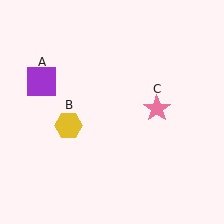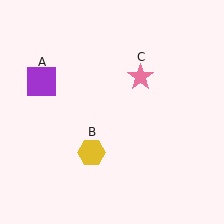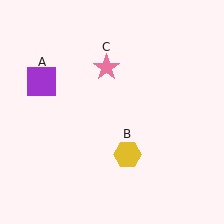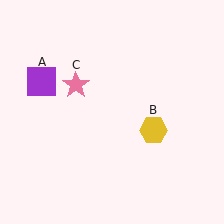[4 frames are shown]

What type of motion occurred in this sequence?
The yellow hexagon (object B), pink star (object C) rotated counterclockwise around the center of the scene.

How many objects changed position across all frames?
2 objects changed position: yellow hexagon (object B), pink star (object C).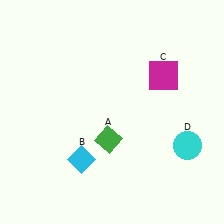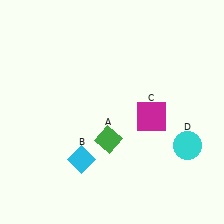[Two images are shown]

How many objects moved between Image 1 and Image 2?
1 object moved between the two images.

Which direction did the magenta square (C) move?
The magenta square (C) moved down.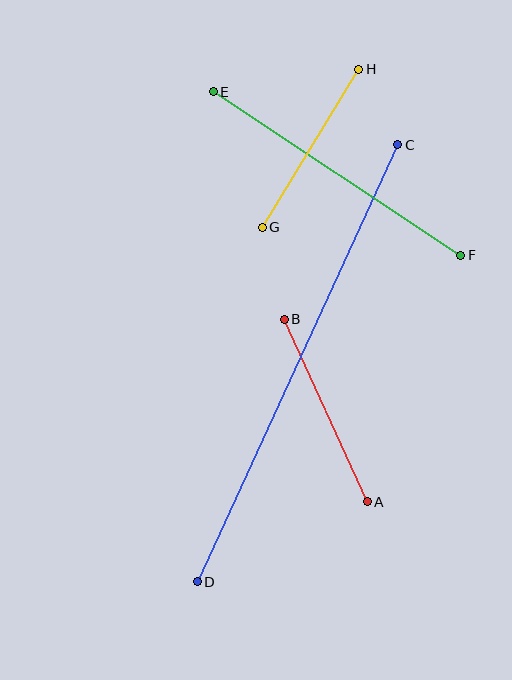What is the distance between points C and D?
The distance is approximately 481 pixels.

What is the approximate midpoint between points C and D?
The midpoint is at approximately (298, 363) pixels.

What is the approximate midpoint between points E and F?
The midpoint is at approximately (337, 174) pixels.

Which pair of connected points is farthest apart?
Points C and D are farthest apart.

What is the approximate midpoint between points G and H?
The midpoint is at approximately (311, 148) pixels.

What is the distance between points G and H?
The distance is approximately 185 pixels.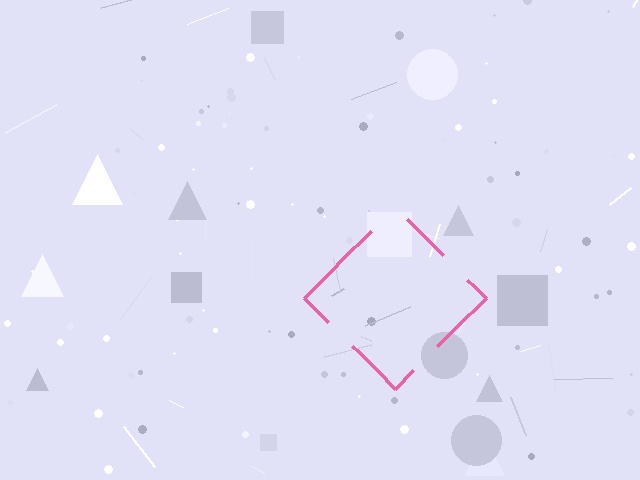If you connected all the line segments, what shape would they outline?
They would outline a diamond.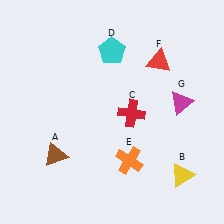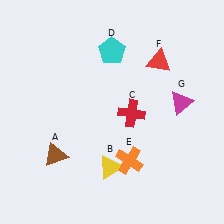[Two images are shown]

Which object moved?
The yellow triangle (B) moved left.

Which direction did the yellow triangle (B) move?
The yellow triangle (B) moved left.